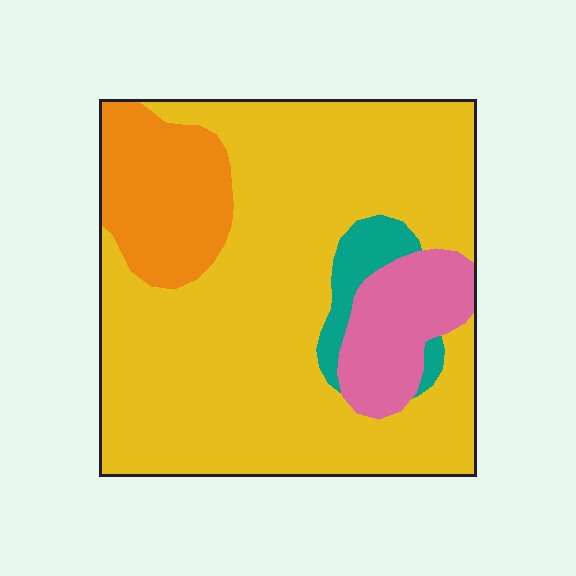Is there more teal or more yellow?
Yellow.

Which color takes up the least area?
Teal, at roughly 5%.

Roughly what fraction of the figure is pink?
Pink takes up about one tenth (1/10) of the figure.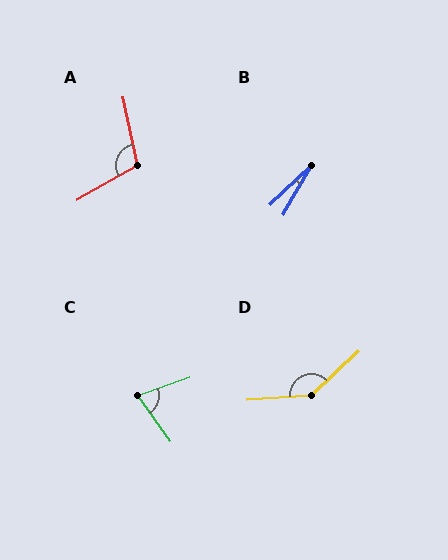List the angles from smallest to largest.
B (16°), C (74°), A (108°), D (140°).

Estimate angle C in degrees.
Approximately 74 degrees.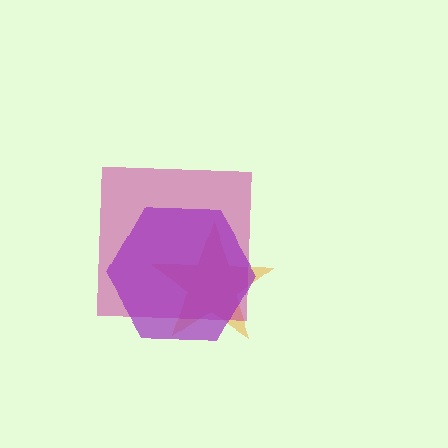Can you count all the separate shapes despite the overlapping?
Yes, there are 3 separate shapes.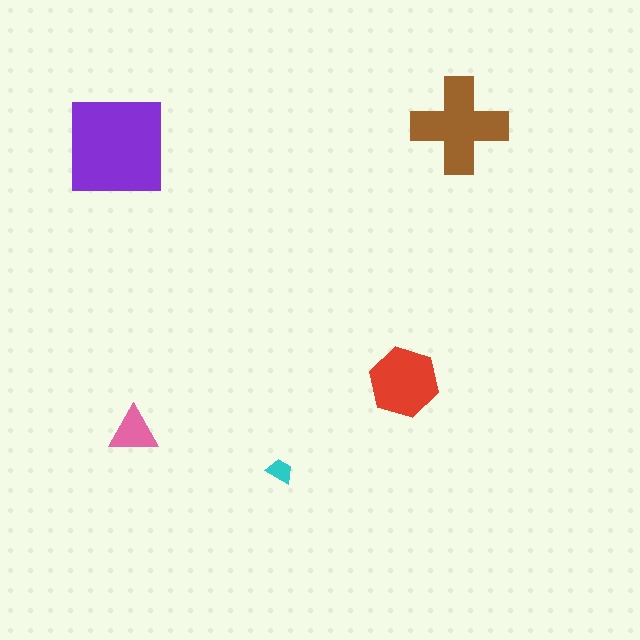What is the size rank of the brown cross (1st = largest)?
2nd.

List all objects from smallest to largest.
The cyan trapezoid, the pink triangle, the red hexagon, the brown cross, the purple square.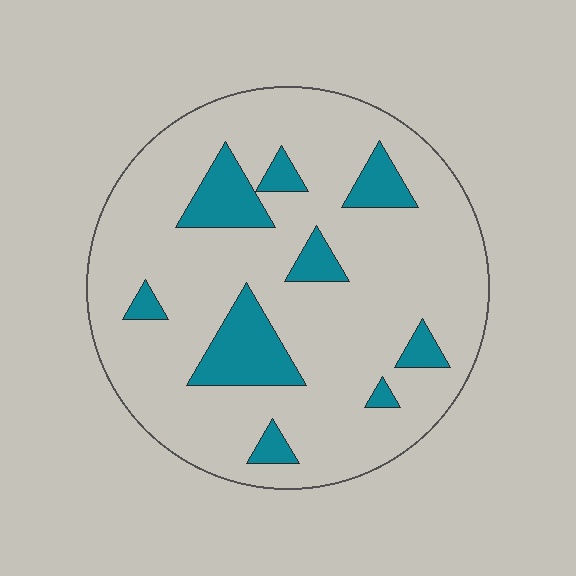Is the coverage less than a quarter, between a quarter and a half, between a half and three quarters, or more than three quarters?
Less than a quarter.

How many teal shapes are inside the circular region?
9.